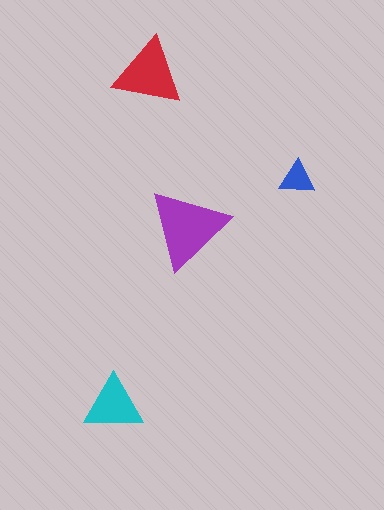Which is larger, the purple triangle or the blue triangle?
The purple one.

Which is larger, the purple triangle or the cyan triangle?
The purple one.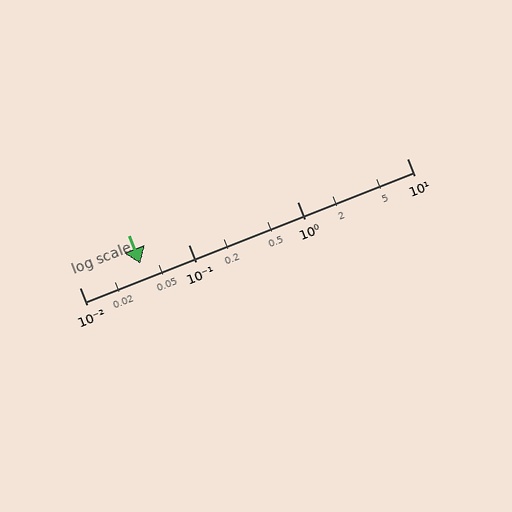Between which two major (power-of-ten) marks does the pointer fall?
The pointer is between 0.01 and 0.1.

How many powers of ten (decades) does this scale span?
The scale spans 3 decades, from 0.01 to 10.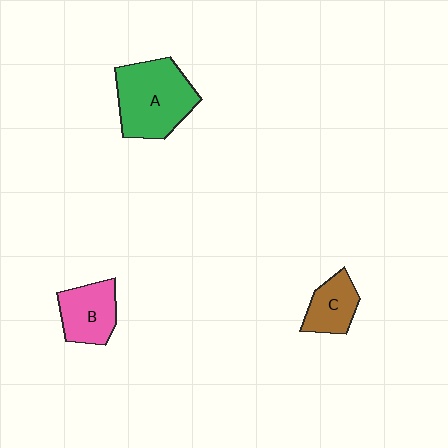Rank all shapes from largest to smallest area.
From largest to smallest: A (green), B (pink), C (brown).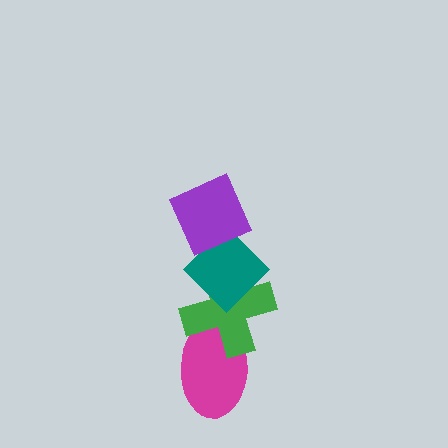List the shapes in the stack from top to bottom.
From top to bottom: the purple diamond, the teal diamond, the green cross, the magenta ellipse.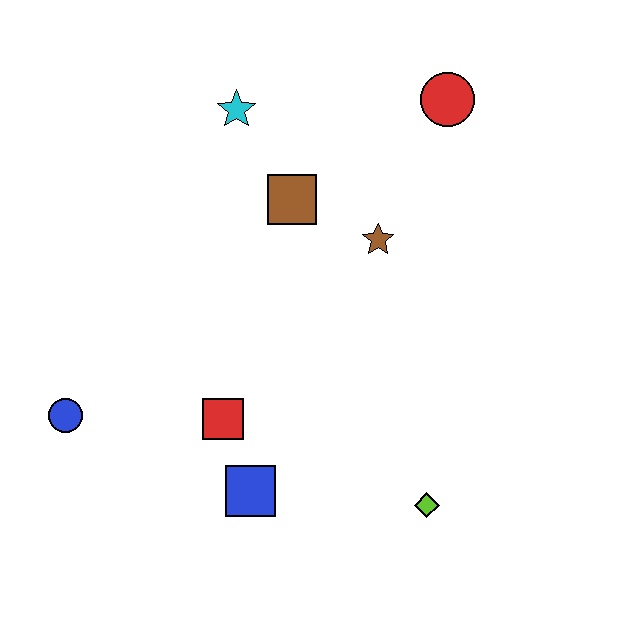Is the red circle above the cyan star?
Yes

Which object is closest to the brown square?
The brown star is closest to the brown square.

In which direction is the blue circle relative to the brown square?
The blue circle is to the left of the brown square.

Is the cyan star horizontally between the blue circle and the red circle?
Yes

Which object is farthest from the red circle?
The blue circle is farthest from the red circle.